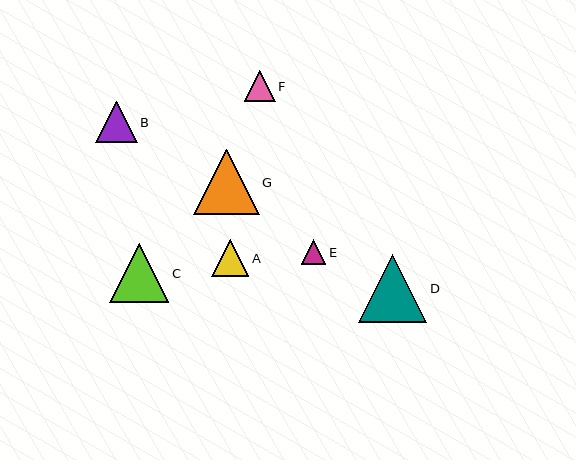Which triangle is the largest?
Triangle D is the largest with a size of approximately 69 pixels.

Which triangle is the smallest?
Triangle E is the smallest with a size of approximately 25 pixels.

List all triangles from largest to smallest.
From largest to smallest: D, G, C, B, A, F, E.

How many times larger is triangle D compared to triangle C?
Triangle D is approximately 1.2 times the size of triangle C.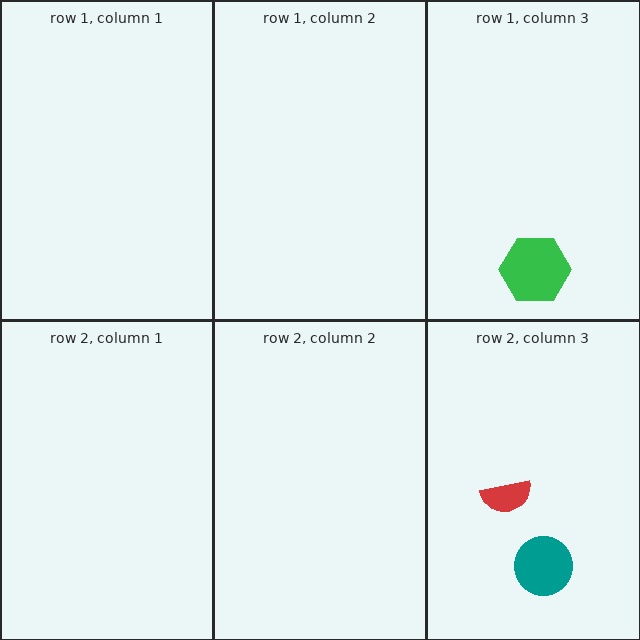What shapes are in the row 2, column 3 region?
The red semicircle, the teal circle.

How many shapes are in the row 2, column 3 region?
2.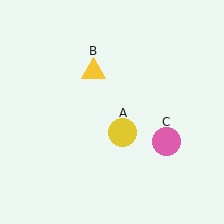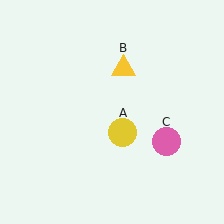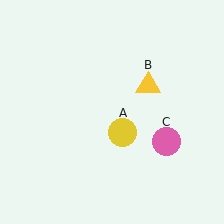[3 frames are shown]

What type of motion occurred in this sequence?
The yellow triangle (object B) rotated clockwise around the center of the scene.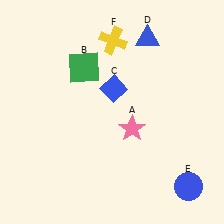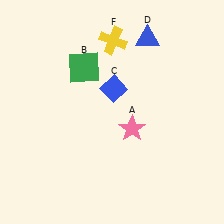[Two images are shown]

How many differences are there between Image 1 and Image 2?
There is 1 difference between the two images.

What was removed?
The blue circle (E) was removed in Image 2.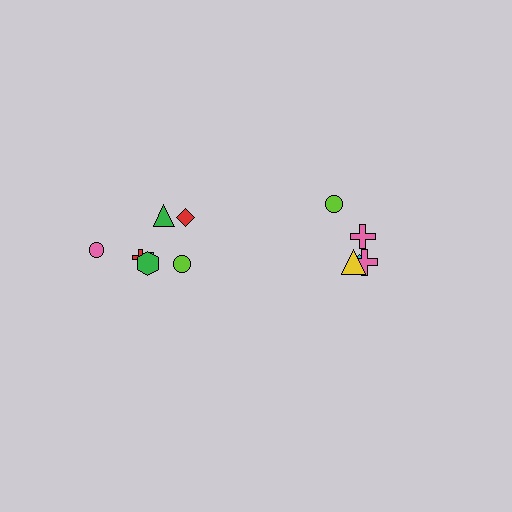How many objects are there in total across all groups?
There are 12 objects.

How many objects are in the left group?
There are 7 objects.